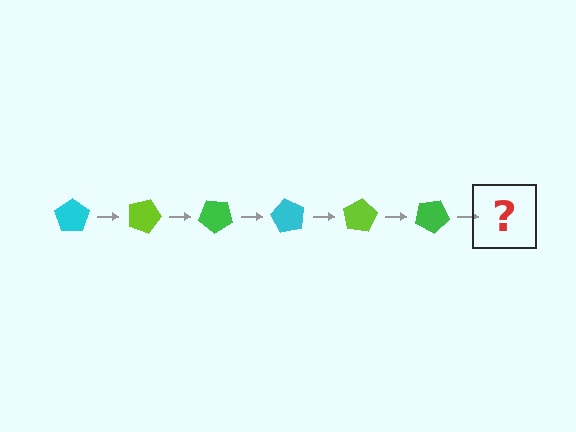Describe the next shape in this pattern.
It should be a cyan pentagon, rotated 120 degrees from the start.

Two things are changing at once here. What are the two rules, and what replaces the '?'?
The two rules are that it rotates 20 degrees each step and the color cycles through cyan, lime, and green. The '?' should be a cyan pentagon, rotated 120 degrees from the start.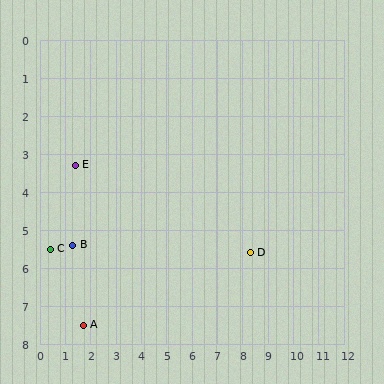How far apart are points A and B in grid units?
Points A and B are about 2.1 grid units apart.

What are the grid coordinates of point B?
Point B is at approximately (1.3, 5.4).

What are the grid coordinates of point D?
Point D is at approximately (8.3, 5.6).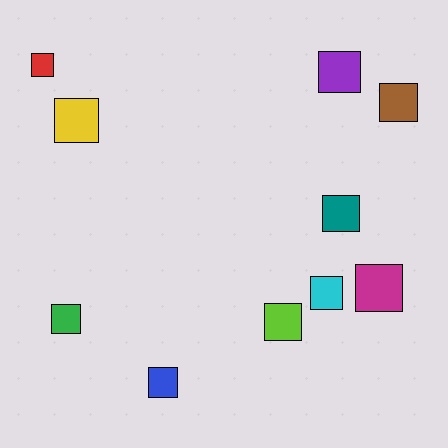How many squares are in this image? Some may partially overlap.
There are 10 squares.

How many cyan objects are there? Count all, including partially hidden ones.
There is 1 cyan object.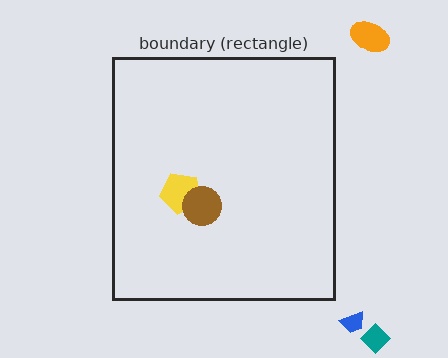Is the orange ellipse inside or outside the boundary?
Outside.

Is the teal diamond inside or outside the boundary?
Outside.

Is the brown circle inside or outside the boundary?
Inside.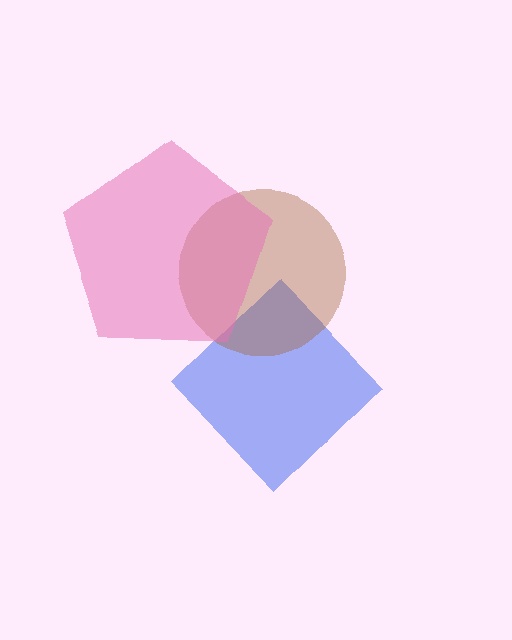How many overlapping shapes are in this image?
There are 3 overlapping shapes in the image.